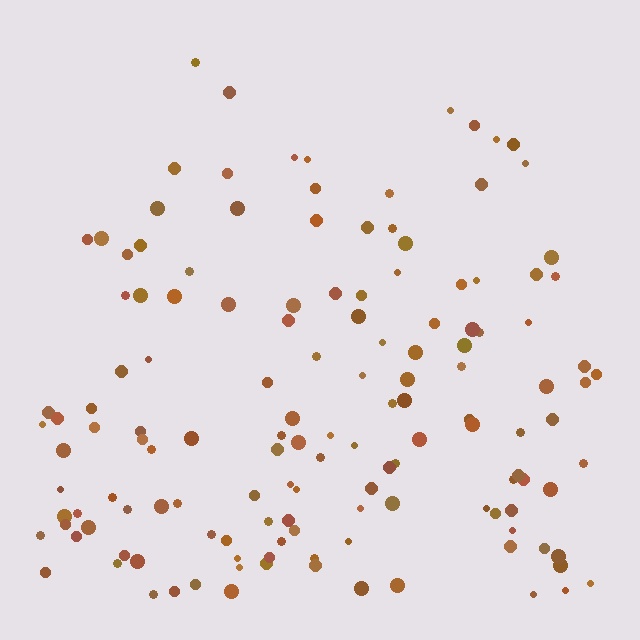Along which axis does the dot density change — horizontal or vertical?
Vertical.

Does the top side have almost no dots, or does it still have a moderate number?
Still a moderate number, just noticeably fewer than the bottom.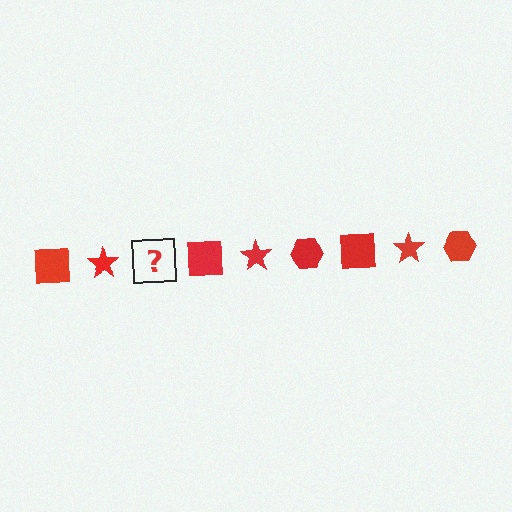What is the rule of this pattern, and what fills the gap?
The rule is that the pattern cycles through square, star, hexagon shapes in red. The gap should be filled with a red hexagon.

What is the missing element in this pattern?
The missing element is a red hexagon.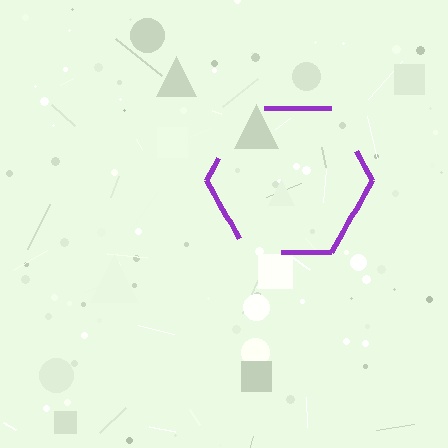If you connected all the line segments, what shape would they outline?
They would outline a hexagon.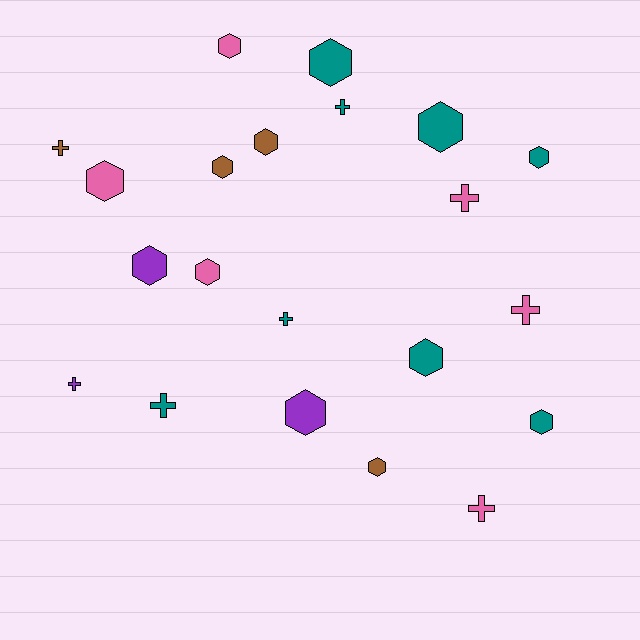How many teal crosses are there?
There are 3 teal crosses.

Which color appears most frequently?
Teal, with 8 objects.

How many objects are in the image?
There are 21 objects.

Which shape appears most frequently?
Hexagon, with 13 objects.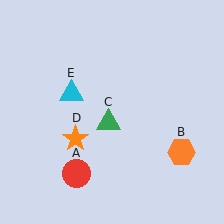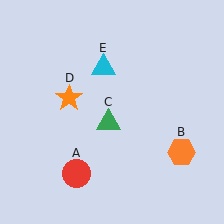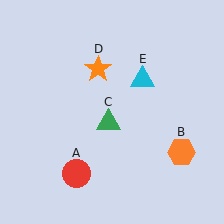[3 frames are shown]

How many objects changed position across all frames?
2 objects changed position: orange star (object D), cyan triangle (object E).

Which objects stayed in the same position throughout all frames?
Red circle (object A) and orange hexagon (object B) and green triangle (object C) remained stationary.